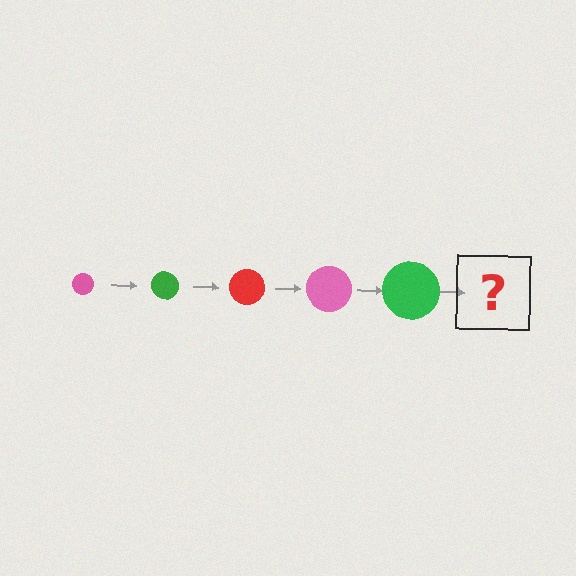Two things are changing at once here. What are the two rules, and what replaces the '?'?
The two rules are that the circle grows larger each step and the color cycles through pink, green, and red. The '?' should be a red circle, larger than the previous one.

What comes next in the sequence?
The next element should be a red circle, larger than the previous one.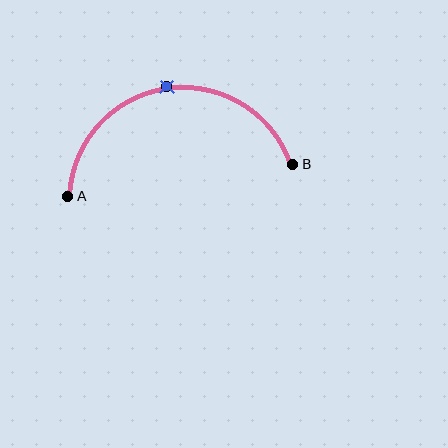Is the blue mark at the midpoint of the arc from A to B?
Yes. The blue mark lies on the arc at equal arc-length from both A and B — it is the arc midpoint.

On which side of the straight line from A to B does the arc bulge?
The arc bulges above the straight line connecting A and B.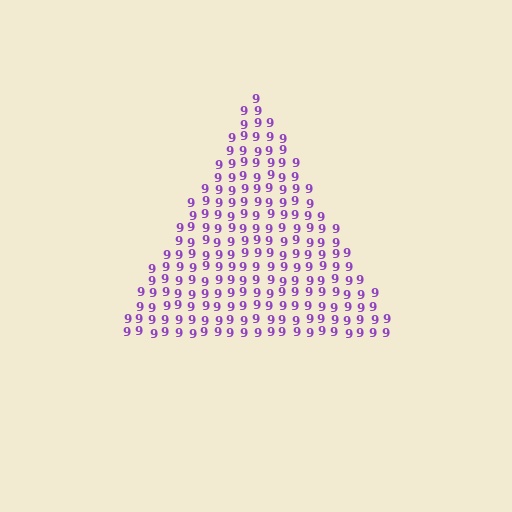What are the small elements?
The small elements are digit 9's.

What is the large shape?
The large shape is a triangle.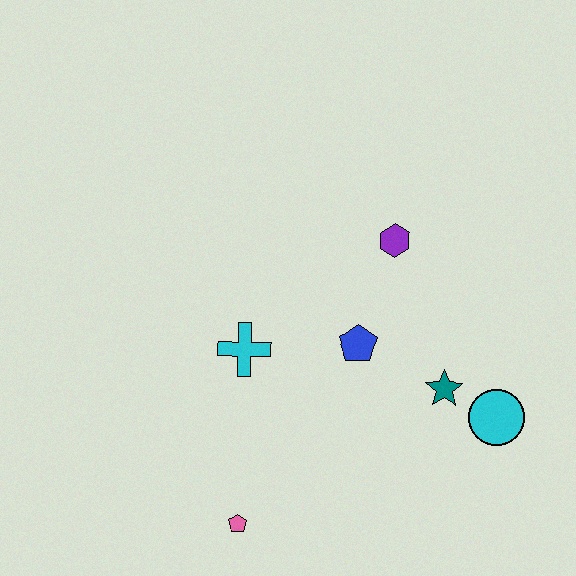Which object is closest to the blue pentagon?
The teal star is closest to the blue pentagon.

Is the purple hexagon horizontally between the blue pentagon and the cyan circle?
Yes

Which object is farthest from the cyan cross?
The cyan circle is farthest from the cyan cross.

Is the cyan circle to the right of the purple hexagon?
Yes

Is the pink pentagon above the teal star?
No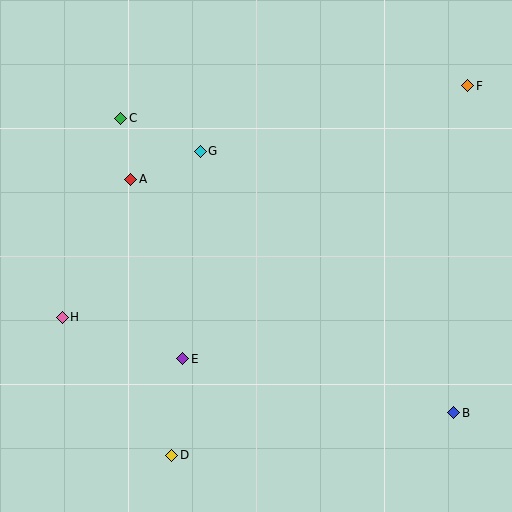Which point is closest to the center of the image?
Point G at (200, 151) is closest to the center.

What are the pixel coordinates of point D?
Point D is at (172, 455).